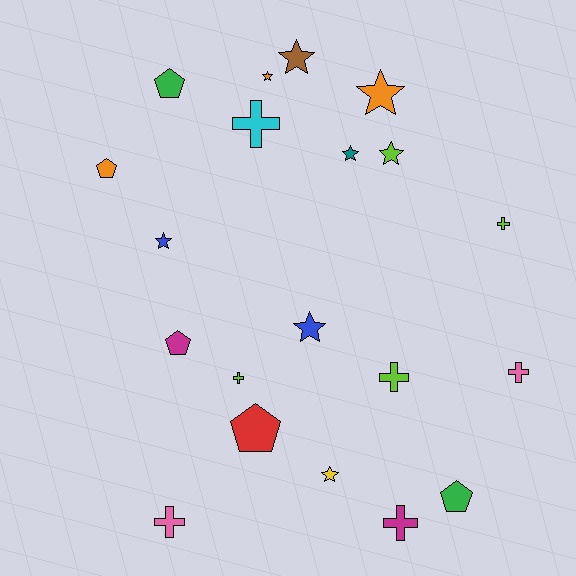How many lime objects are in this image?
There are 4 lime objects.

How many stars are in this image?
There are 8 stars.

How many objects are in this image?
There are 20 objects.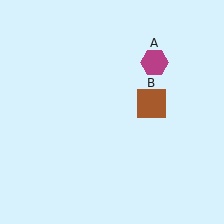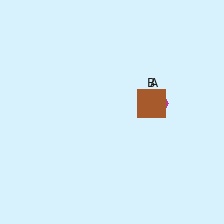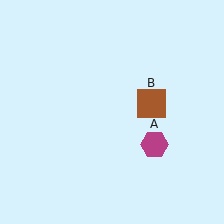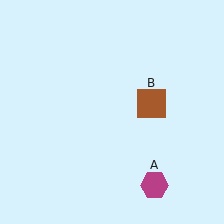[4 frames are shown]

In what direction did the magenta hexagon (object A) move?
The magenta hexagon (object A) moved down.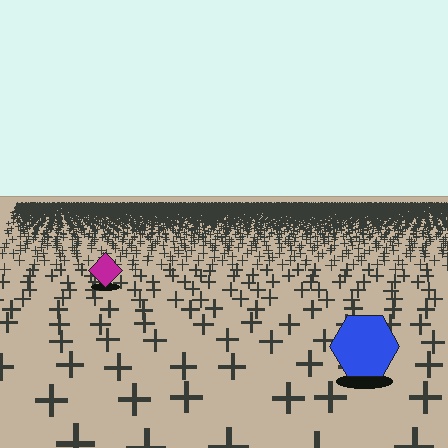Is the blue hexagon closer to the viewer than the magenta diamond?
Yes. The blue hexagon is closer — you can tell from the texture gradient: the ground texture is coarser near it.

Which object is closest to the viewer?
The blue hexagon is closest. The texture marks near it are larger and more spread out.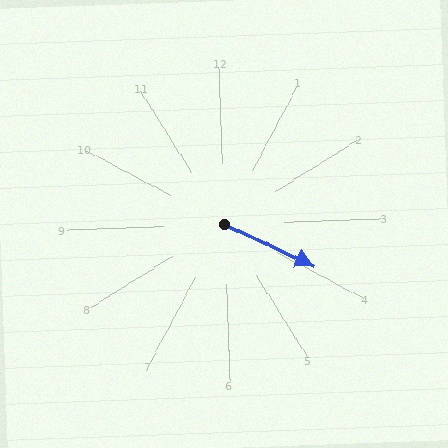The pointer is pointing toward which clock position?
Roughly 4 o'clock.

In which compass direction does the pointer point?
Southeast.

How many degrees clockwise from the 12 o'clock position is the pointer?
Approximately 117 degrees.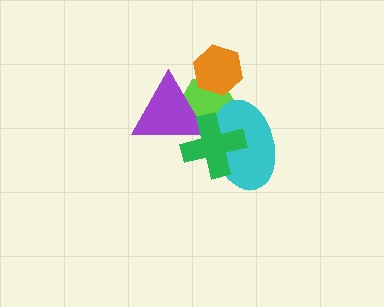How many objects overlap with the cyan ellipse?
2 objects overlap with the cyan ellipse.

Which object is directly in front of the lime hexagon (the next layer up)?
The purple triangle is directly in front of the lime hexagon.